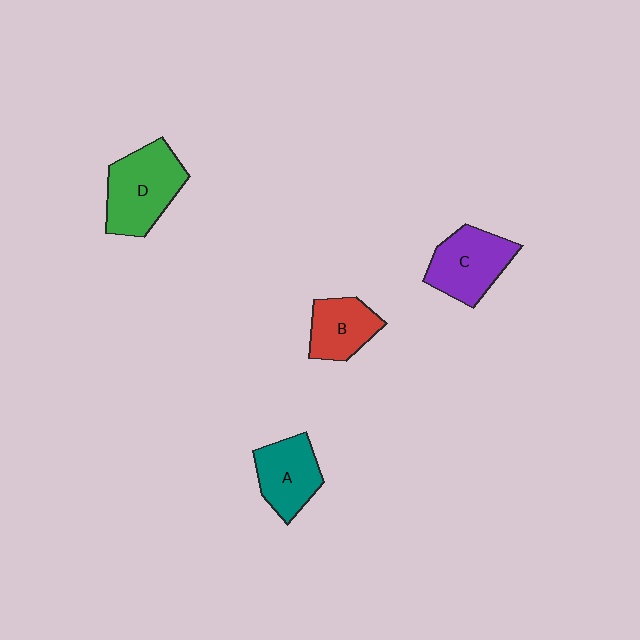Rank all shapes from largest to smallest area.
From largest to smallest: D (green), C (purple), A (teal), B (red).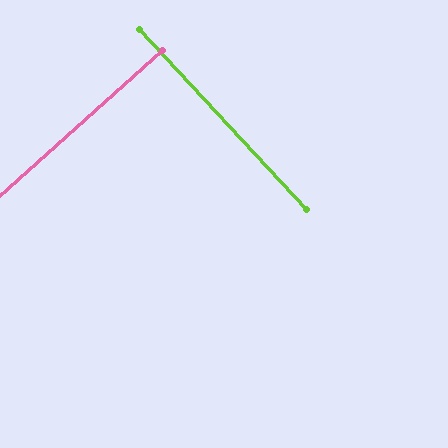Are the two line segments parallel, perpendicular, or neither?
Perpendicular — they meet at approximately 89°.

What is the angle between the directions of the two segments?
Approximately 89 degrees.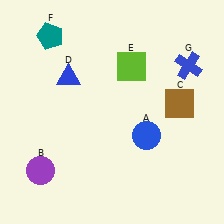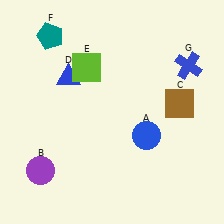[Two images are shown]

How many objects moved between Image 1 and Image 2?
1 object moved between the two images.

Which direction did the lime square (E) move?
The lime square (E) moved left.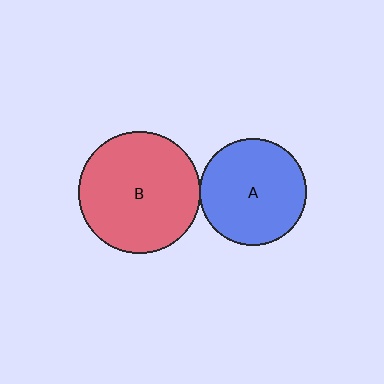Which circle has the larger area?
Circle B (red).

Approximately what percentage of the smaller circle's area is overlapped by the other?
Approximately 5%.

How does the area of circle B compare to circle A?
Approximately 1.3 times.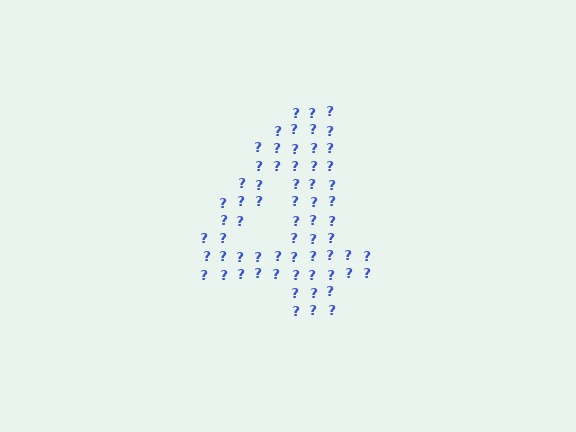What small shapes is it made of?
It is made of small question marks.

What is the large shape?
The large shape is the digit 4.